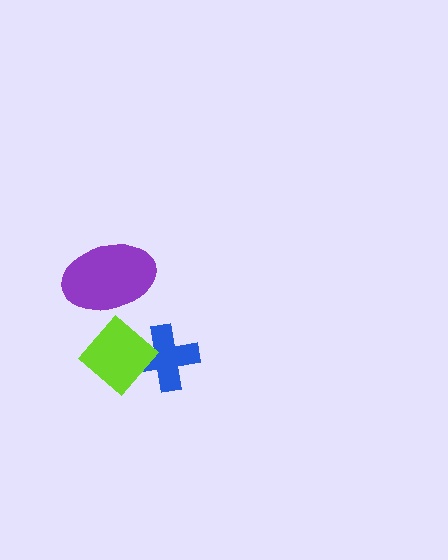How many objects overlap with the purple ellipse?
1 object overlaps with the purple ellipse.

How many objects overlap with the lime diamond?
2 objects overlap with the lime diamond.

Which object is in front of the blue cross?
The lime diamond is in front of the blue cross.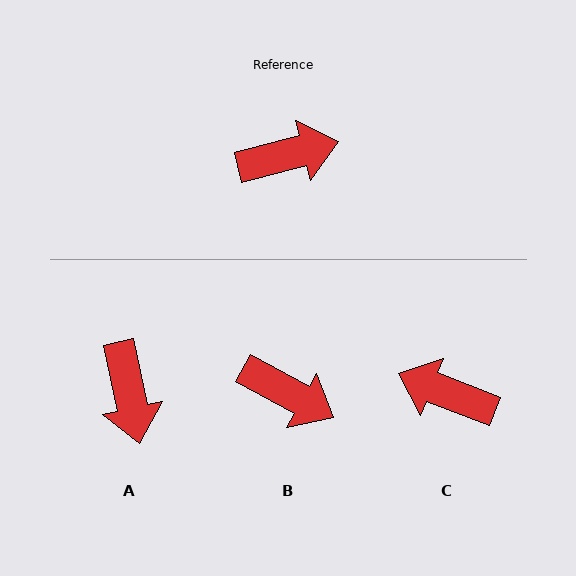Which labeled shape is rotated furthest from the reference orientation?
C, about 144 degrees away.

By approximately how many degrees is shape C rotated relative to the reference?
Approximately 144 degrees counter-clockwise.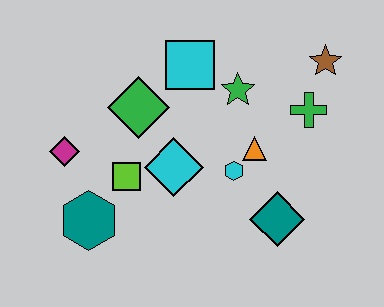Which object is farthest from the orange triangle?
The magenta diamond is farthest from the orange triangle.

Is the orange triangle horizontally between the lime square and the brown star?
Yes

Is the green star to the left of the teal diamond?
Yes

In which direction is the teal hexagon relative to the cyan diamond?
The teal hexagon is to the left of the cyan diamond.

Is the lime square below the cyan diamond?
Yes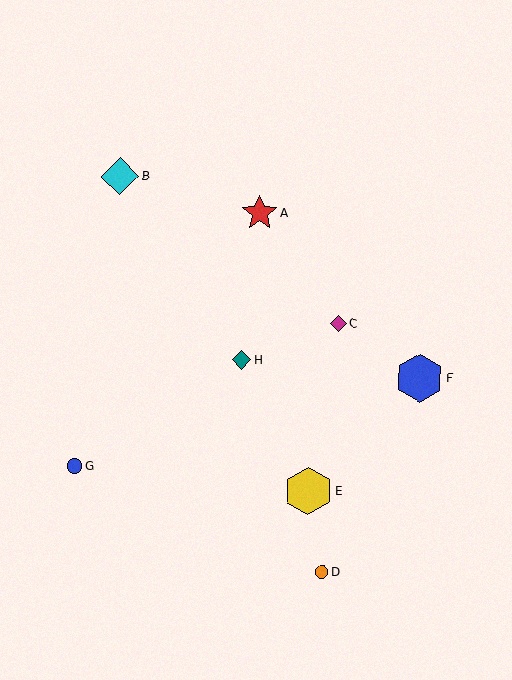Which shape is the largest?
The yellow hexagon (labeled E) is the largest.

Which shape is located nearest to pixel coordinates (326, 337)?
The magenta diamond (labeled C) at (339, 323) is nearest to that location.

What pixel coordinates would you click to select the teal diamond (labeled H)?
Click at (241, 360) to select the teal diamond H.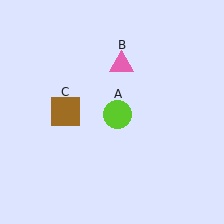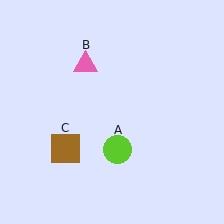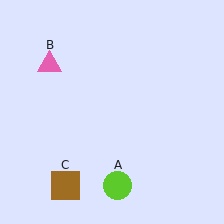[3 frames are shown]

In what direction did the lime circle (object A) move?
The lime circle (object A) moved down.